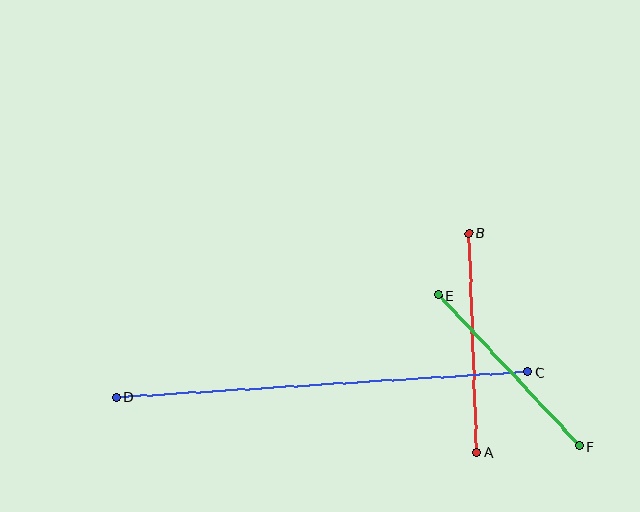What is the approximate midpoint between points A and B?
The midpoint is at approximately (473, 343) pixels.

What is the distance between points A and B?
The distance is approximately 219 pixels.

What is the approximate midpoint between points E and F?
The midpoint is at approximately (509, 371) pixels.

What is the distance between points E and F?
The distance is approximately 207 pixels.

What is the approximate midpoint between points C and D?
The midpoint is at approximately (322, 385) pixels.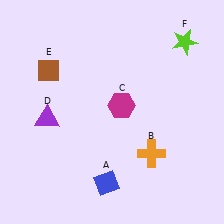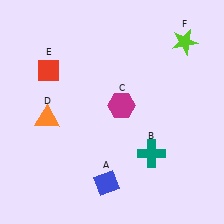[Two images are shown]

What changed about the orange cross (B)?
In Image 1, B is orange. In Image 2, it changed to teal.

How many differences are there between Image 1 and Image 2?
There are 3 differences between the two images.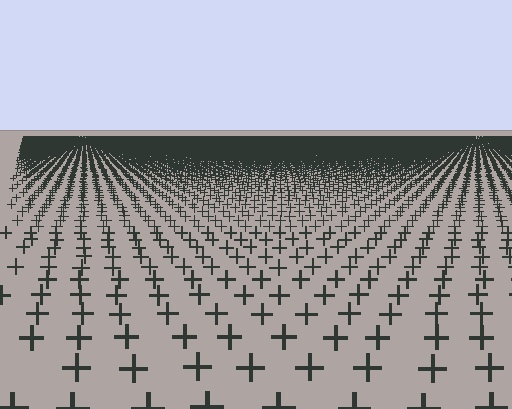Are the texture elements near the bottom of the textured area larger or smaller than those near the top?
Larger. Near the bottom, elements are closer to the viewer and appear at a bigger on-screen size.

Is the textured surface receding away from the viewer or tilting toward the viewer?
The surface is receding away from the viewer. Texture elements get smaller and denser toward the top.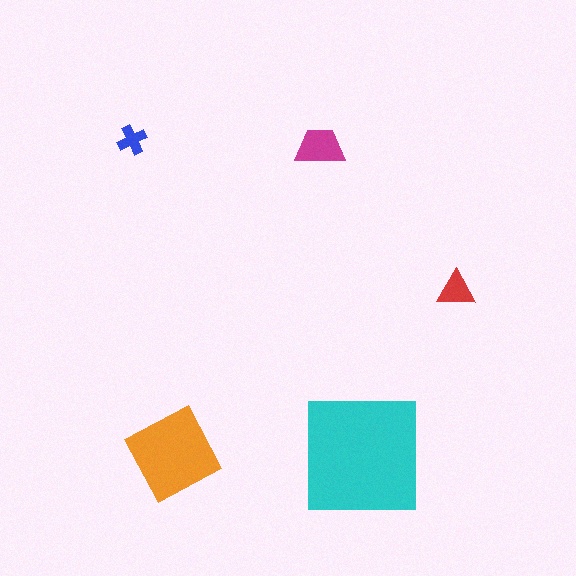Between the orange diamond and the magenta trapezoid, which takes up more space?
The orange diamond.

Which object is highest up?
The blue cross is topmost.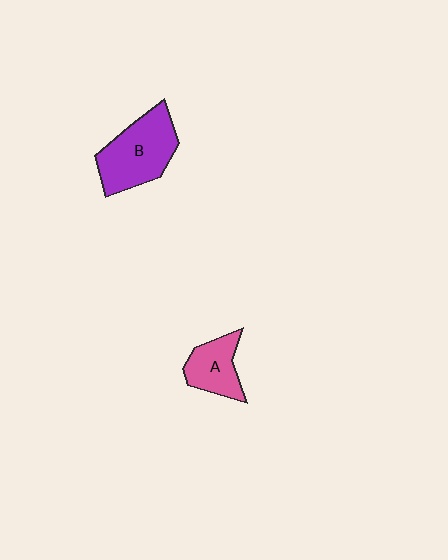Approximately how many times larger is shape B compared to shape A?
Approximately 1.7 times.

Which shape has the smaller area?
Shape A (pink).